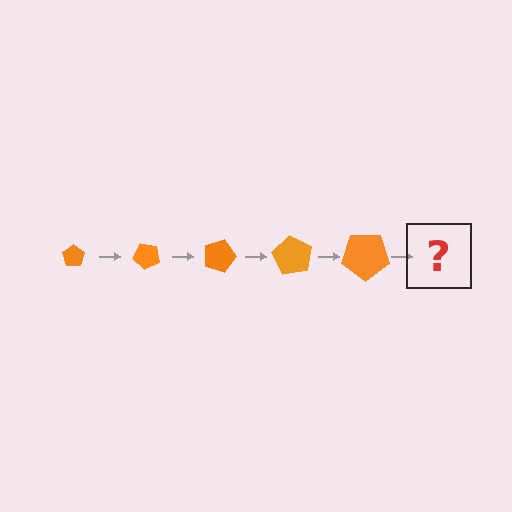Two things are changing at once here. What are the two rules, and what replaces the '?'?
The two rules are that the pentagon grows larger each step and it rotates 45 degrees each step. The '?' should be a pentagon, larger than the previous one and rotated 225 degrees from the start.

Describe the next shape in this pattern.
It should be a pentagon, larger than the previous one and rotated 225 degrees from the start.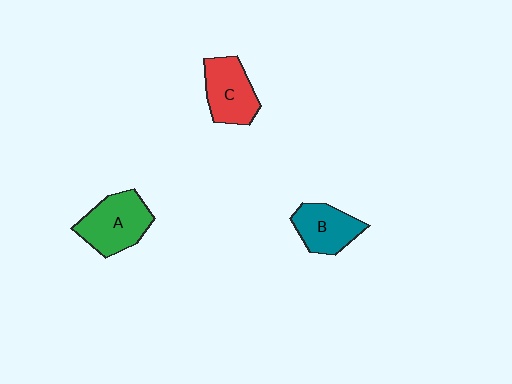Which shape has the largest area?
Shape A (green).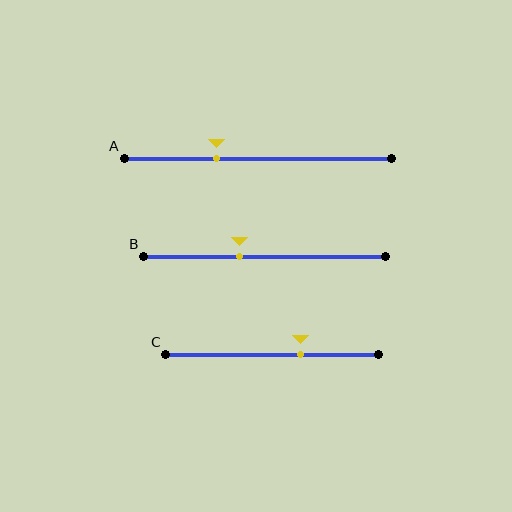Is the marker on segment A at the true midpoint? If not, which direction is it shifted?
No, the marker on segment A is shifted to the left by about 16% of the segment length.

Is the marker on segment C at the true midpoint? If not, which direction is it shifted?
No, the marker on segment C is shifted to the right by about 13% of the segment length.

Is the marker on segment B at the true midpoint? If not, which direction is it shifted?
No, the marker on segment B is shifted to the left by about 10% of the segment length.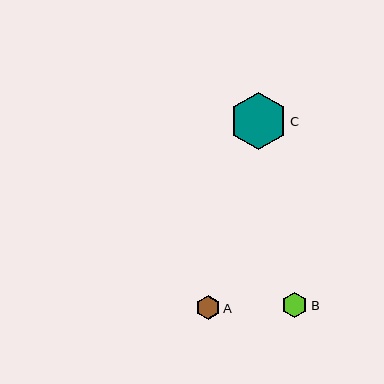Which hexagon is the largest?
Hexagon C is the largest with a size of approximately 58 pixels.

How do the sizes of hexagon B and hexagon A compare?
Hexagon B and hexagon A are approximately the same size.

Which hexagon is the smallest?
Hexagon A is the smallest with a size of approximately 24 pixels.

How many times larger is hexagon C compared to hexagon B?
Hexagon C is approximately 2.3 times the size of hexagon B.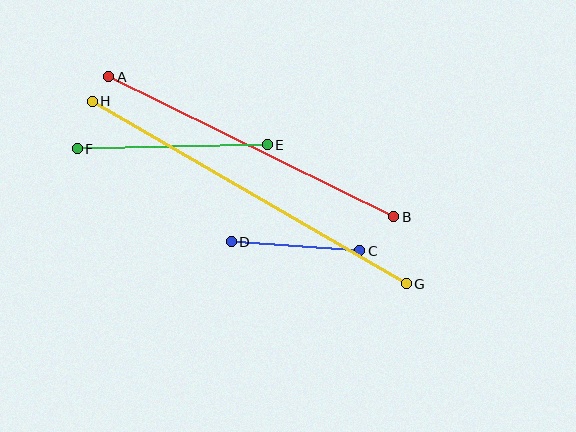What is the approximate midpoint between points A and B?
The midpoint is at approximately (251, 147) pixels.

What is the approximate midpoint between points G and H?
The midpoint is at approximately (249, 192) pixels.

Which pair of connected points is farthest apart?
Points G and H are farthest apart.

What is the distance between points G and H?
The distance is approximately 364 pixels.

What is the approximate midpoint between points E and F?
The midpoint is at approximately (172, 147) pixels.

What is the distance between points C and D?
The distance is approximately 129 pixels.